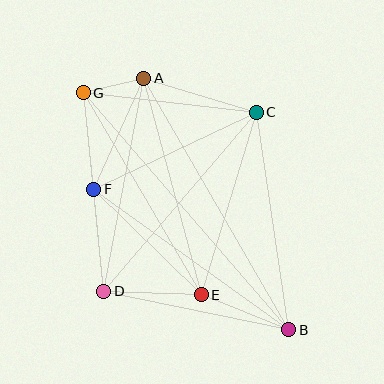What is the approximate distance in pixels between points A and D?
The distance between A and D is approximately 217 pixels.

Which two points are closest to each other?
Points A and G are closest to each other.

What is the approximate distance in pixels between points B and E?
The distance between B and E is approximately 94 pixels.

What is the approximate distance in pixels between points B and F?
The distance between B and F is approximately 240 pixels.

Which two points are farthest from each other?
Points B and G are farthest from each other.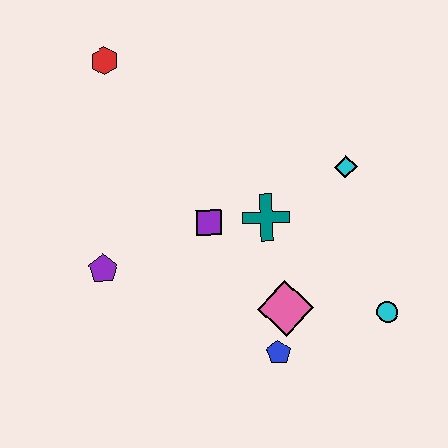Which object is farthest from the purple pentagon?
The cyan circle is farthest from the purple pentagon.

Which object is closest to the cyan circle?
The pink diamond is closest to the cyan circle.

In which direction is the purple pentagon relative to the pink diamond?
The purple pentagon is to the left of the pink diamond.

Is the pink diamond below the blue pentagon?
No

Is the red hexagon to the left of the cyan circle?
Yes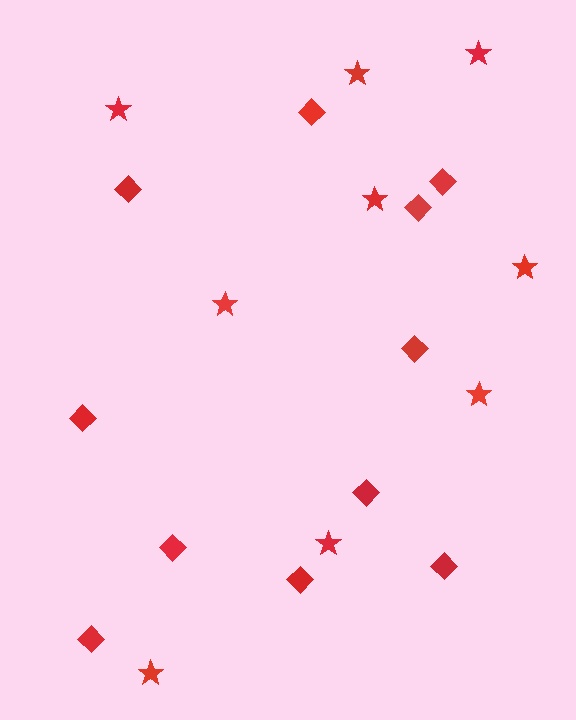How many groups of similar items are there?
There are 2 groups: one group of diamonds (11) and one group of stars (9).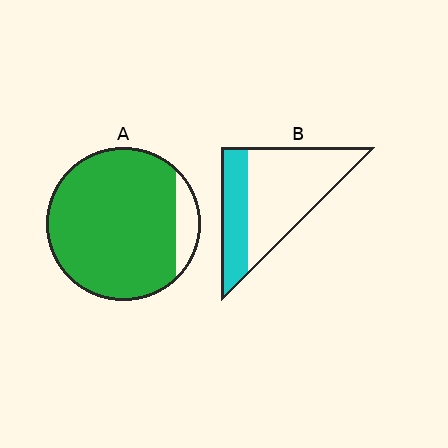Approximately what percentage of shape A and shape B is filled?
A is approximately 90% and B is approximately 30%.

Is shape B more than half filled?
No.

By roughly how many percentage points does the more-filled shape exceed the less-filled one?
By roughly 60 percentage points (A over B).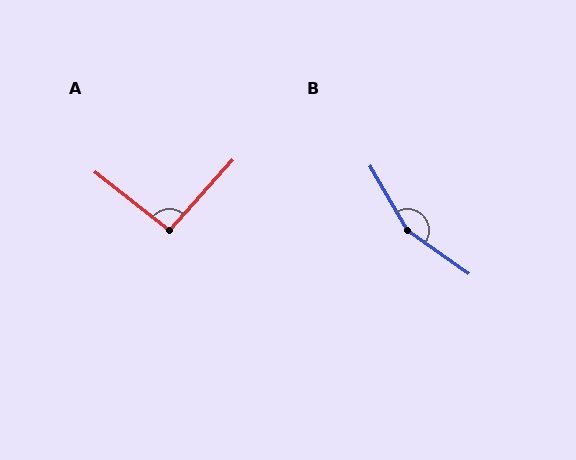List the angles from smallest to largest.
A (94°), B (155°).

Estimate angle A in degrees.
Approximately 94 degrees.